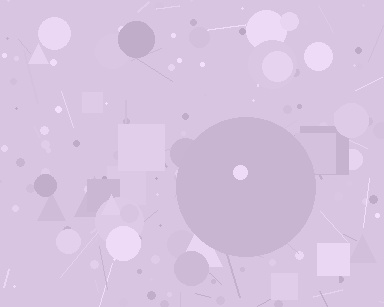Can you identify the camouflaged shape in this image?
The camouflaged shape is a circle.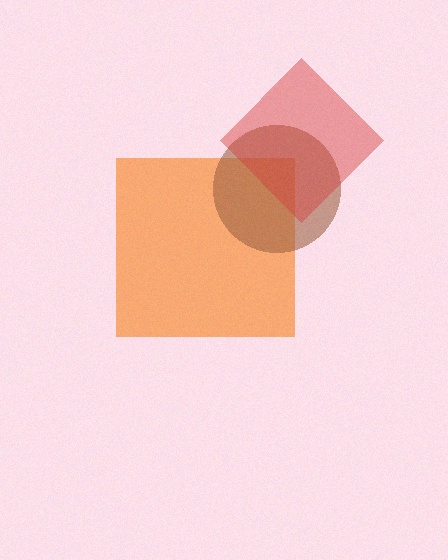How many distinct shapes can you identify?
There are 3 distinct shapes: an orange square, a brown circle, a red diamond.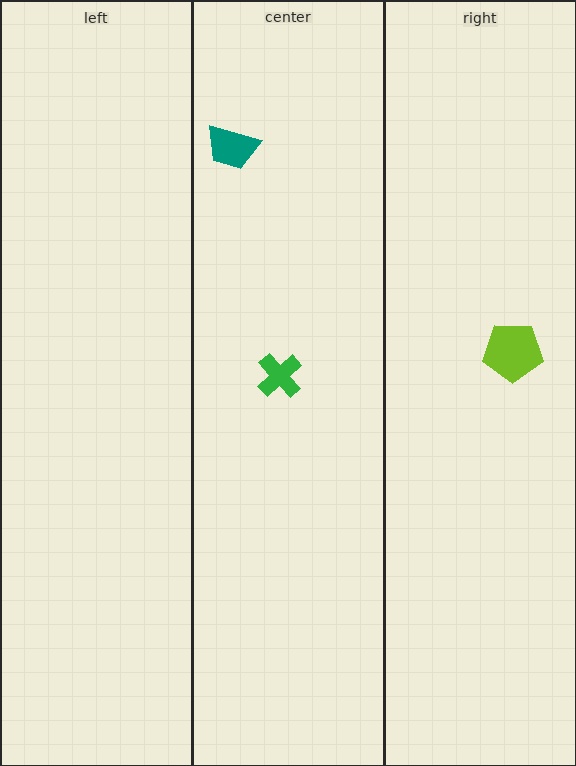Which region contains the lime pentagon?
The right region.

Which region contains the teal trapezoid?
The center region.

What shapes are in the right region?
The lime pentagon.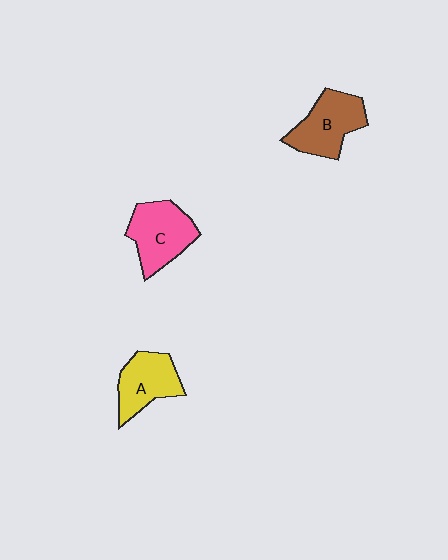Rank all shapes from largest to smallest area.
From largest to smallest: C (pink), B (brown), A (yellow).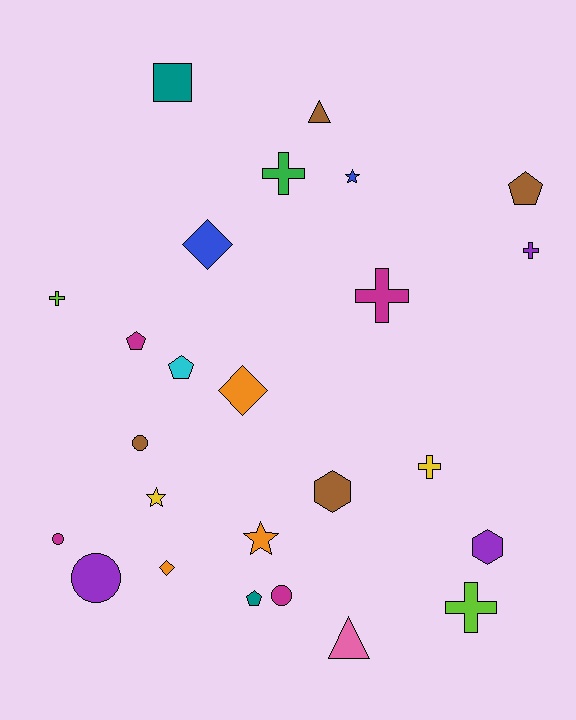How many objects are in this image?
There are 25 objects.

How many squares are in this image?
There is 1 square.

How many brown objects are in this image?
There are 4 brown objects.